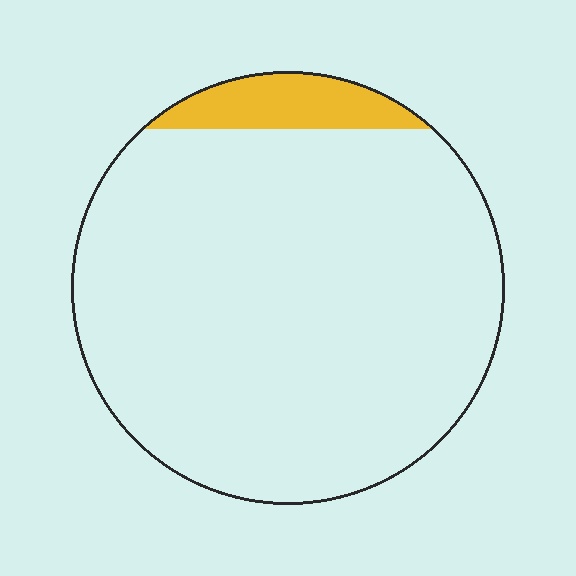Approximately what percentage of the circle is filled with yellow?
Approximately 10%.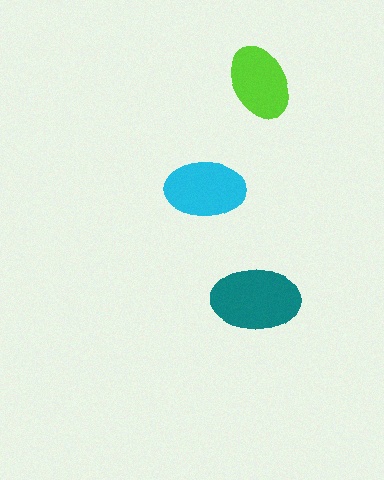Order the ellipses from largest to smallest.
the teal one, the cyan one, the lime one.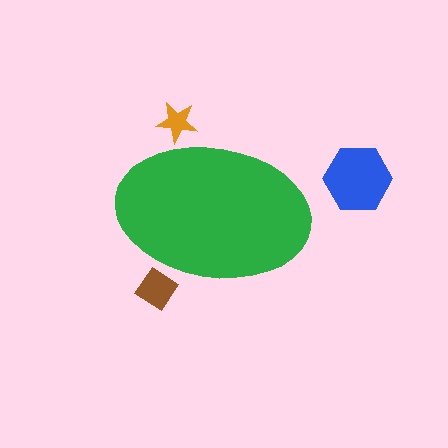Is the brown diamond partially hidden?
Yes, the brown diamond is partially hidden behind the green ellipse.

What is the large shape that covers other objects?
A green ellipse.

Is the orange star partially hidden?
Yes, the orange star is partially hidden behind the green ellipse.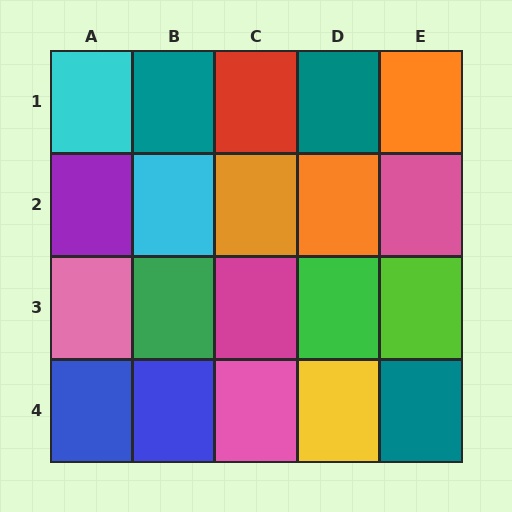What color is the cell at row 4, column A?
Blue.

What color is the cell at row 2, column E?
Pink.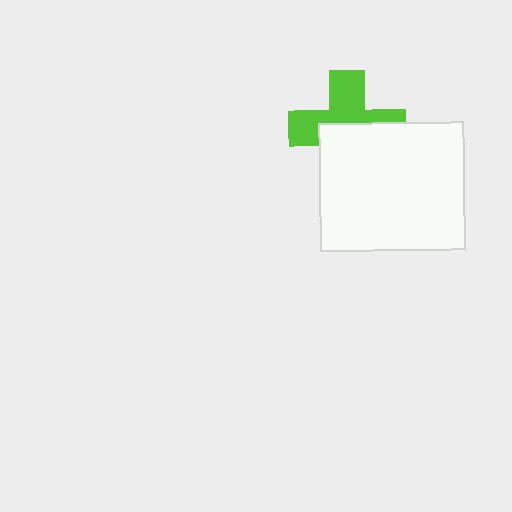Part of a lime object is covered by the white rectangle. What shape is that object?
It is a cross.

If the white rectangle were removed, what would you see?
You would see the complete lime cross.